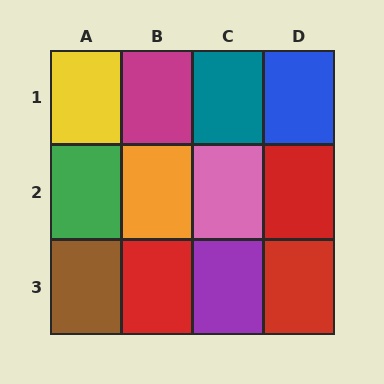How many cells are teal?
1 cell is teal.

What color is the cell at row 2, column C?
Pink.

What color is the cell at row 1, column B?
Magenta.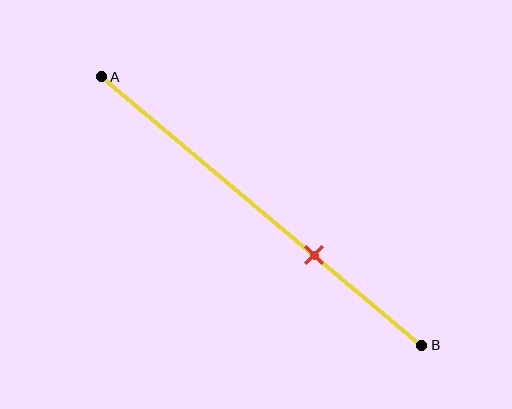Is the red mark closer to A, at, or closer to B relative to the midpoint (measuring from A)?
The red mark is closer to point B than the midpoint of segment AB.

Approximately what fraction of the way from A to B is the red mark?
The red mark is approximately 65% of the way from A to B.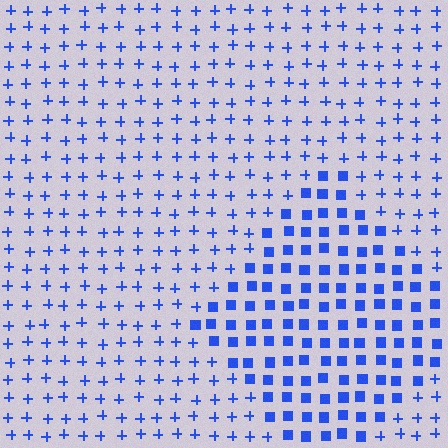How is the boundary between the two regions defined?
The boundary is defined by a change in element shape: squares inside vs. plus signs outside. All elements share the same color and spacing.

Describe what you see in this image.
The image is filled with small blue elements arranged in a uniform grid. A diamond-shaped region contains squares, while the surrounding area contains plus signs. The boundary is defined purely by the change in element shape.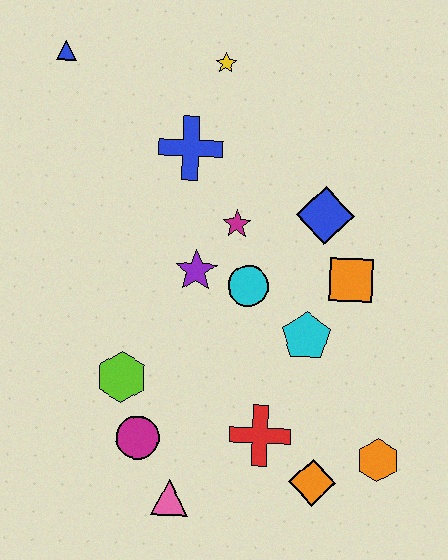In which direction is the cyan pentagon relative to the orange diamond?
The cyan pentagon is above the orange diamond.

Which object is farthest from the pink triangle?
The blue triangle is farthest from the pink triangle.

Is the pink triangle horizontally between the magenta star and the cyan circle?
No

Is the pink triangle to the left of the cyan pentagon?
Yes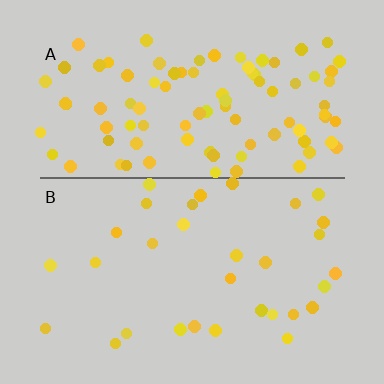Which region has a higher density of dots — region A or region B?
A (the top).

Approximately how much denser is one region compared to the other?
Approximately 2.9× — region A over region B.